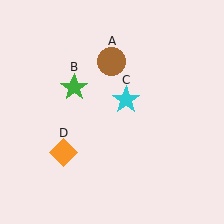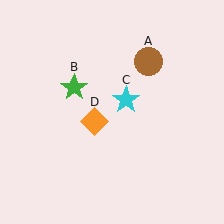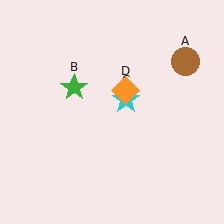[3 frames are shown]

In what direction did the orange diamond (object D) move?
The orange diamond (object D) moved up and to the right.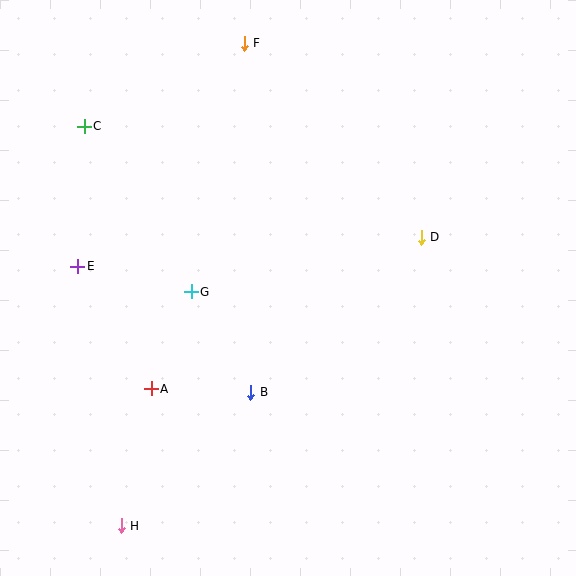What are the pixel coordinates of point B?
Point B is at (251, 392).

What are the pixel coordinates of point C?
Point C is at (84, 126).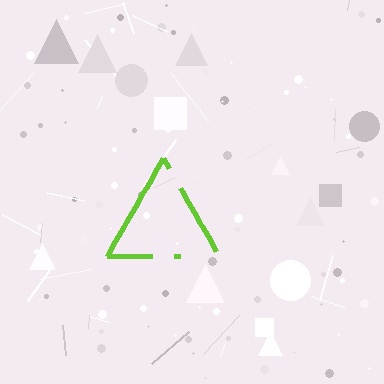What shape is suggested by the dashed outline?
The dashed outline suggests a triangle.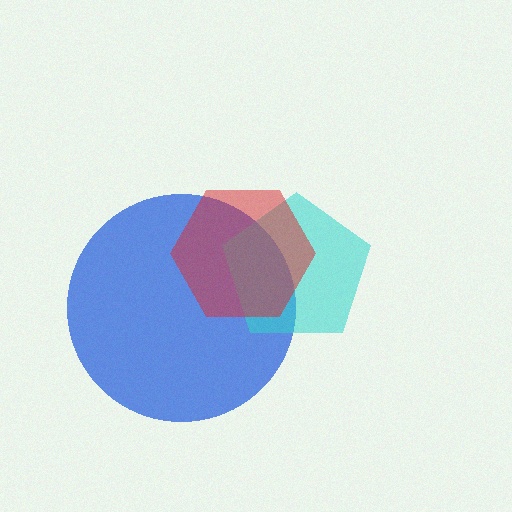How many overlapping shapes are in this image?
There are 3 overlapping shapes in the image.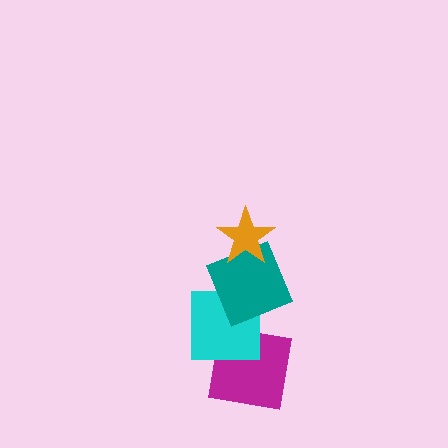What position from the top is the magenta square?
The magenta square is 4th from the top.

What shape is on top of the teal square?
The orange star is on top of the teal square.